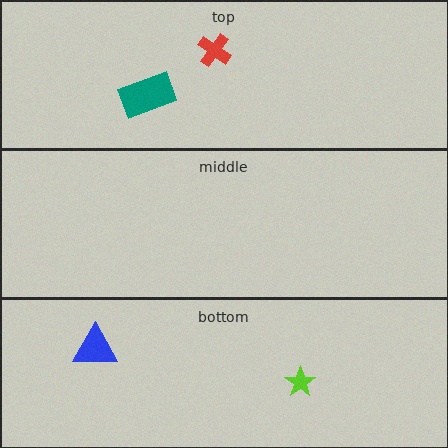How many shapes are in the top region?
2.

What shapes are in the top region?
The red cross, the teal rectangle.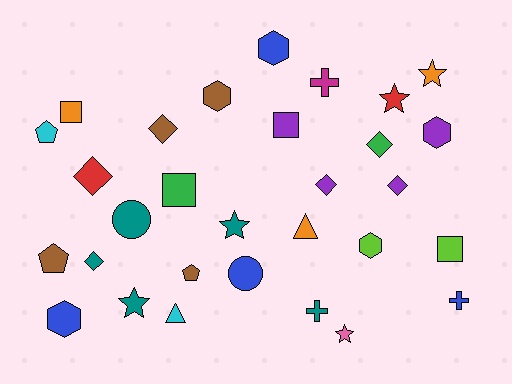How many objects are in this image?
There are 30 objects.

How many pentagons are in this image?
There are 3 pentagons.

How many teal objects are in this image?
There are 5 teal objects.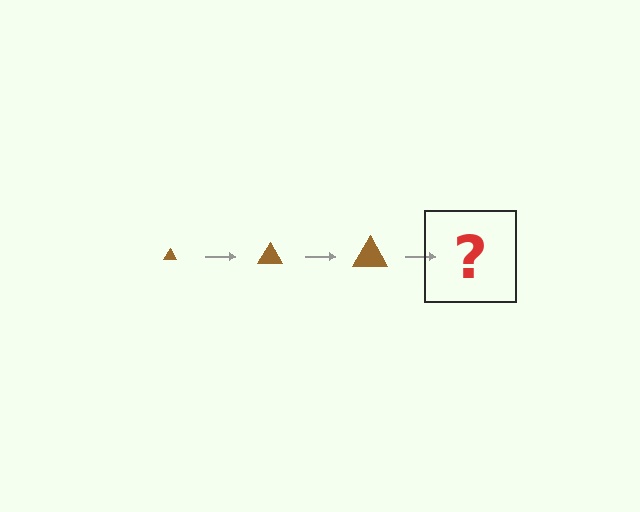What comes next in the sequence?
The next element should be a brown triangle, larger than the previous one.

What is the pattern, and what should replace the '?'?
The pattern is that the triangle gets progressively larger each step. The '?' should be a brown triangle, larger than the previous one.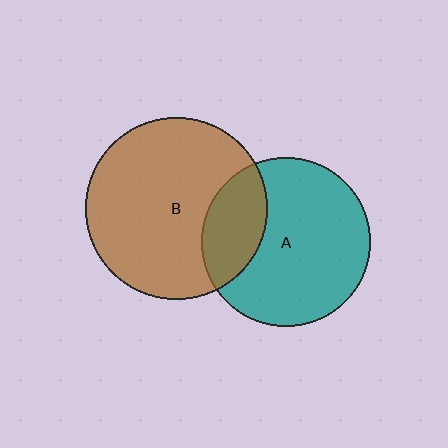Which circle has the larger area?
Circle B (brown).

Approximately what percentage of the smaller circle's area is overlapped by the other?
Approximately 25%.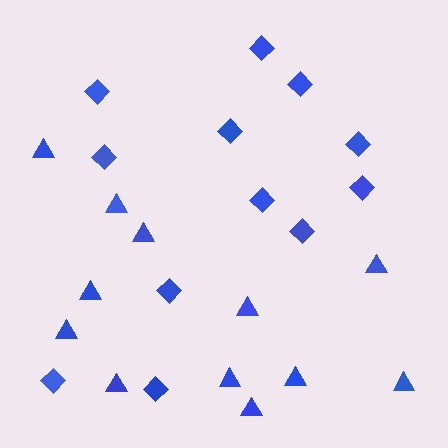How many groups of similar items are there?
There are 2 groups: one group of diamonds (12) and one group of triangles (12).